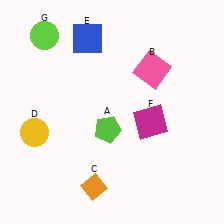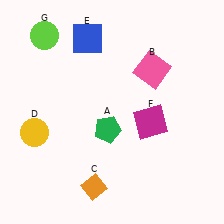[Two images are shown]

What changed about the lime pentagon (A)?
In Image 1, A is lime. In Image 2, it changed to green.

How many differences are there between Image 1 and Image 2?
There is 1 difference between the two images.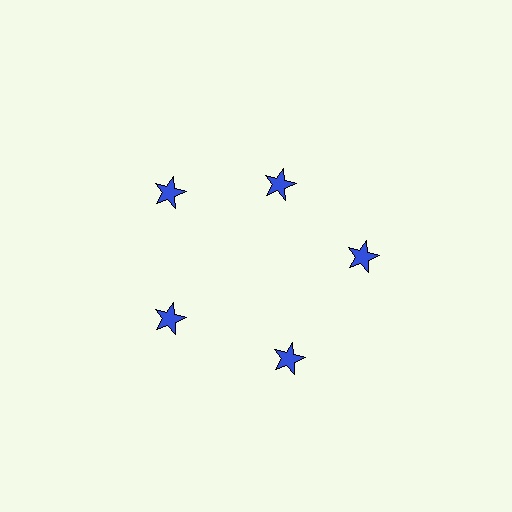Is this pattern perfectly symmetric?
No. The 5 blue stars are arranged in a ring, but one element near the 1 o'clock position is pulled inward toward the center, breaking the 5-fold rotational symmetry.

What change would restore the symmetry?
The symmetry would be restored by moving it outward, back onto the ring so that all 5 stars sit at equal angles and equal distance from the center.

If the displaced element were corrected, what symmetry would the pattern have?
It would have 5-fold rotational symmetry — the pattern would map onto itself every 72 degrees.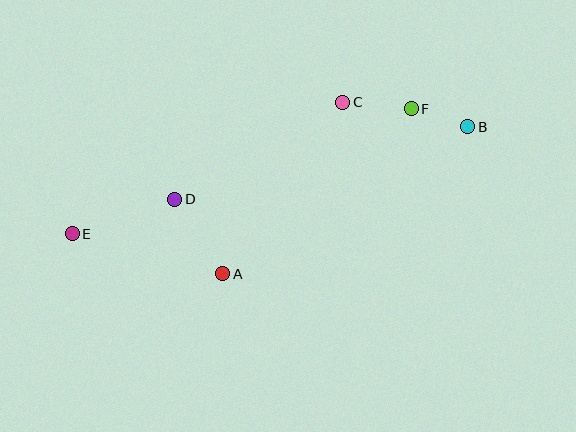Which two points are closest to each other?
Points B and F are closest to each other.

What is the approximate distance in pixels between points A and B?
The distance between A and B is approximately 285 pixels.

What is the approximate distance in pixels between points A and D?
The distance between A and D is approximately 88 pixels.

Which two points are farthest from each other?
Points B and E are farthest from each other.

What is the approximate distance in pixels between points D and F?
The distance between D and F is approximately 253 pixels.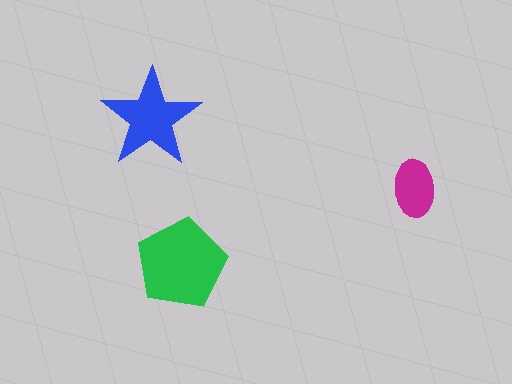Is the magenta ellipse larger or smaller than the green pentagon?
Smaller.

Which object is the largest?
The green pentagon.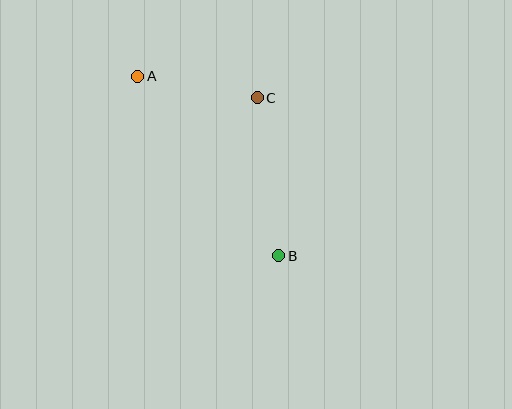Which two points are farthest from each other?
Points A and B are farthest from each other.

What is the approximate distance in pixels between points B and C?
The distance between B and C is approximately 159 pixels.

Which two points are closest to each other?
Points A and C are closest to each other.